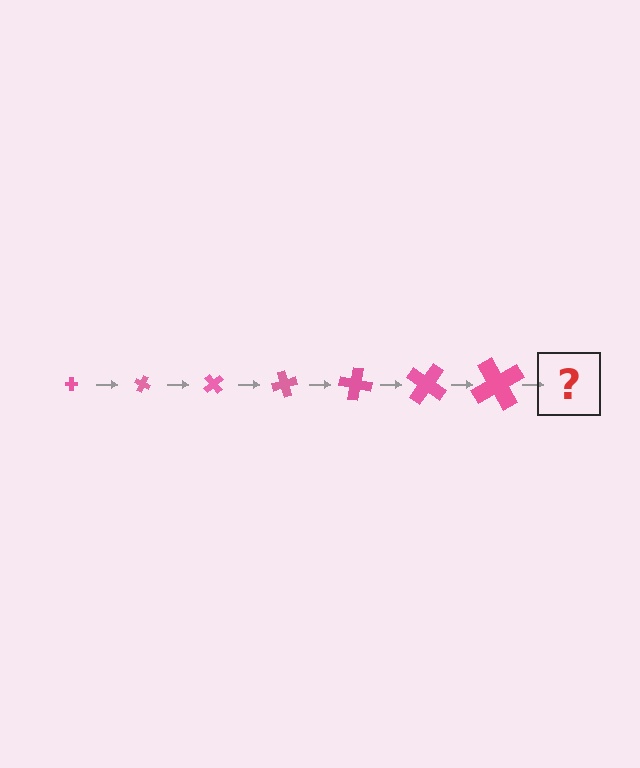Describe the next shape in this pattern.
It should be a cross, larger than the previous one and rotated 175 degrees from the start.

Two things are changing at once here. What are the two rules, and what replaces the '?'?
The two rules are that the cross grows larger each step and it rotates 25 degrees each step. The '?' should be a cross, larger than the previous one and rotated 175 degrees from the start.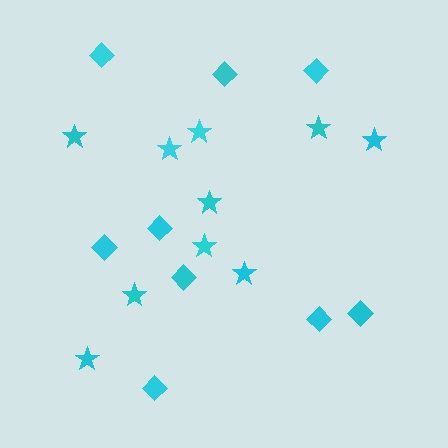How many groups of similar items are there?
There are 2 groups: one group of diamonds (9) and one group of stars (10).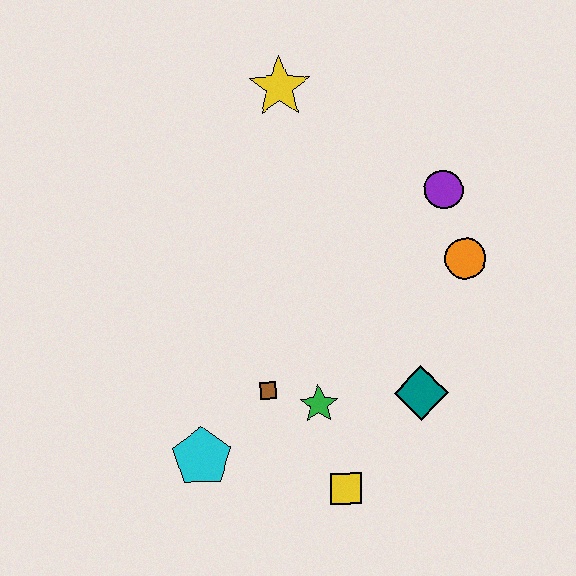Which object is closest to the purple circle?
The orange circle is closest to the purple circle.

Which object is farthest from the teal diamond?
The yellow star is farthest from the teal diamond.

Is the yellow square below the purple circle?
Yes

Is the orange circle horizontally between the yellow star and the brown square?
No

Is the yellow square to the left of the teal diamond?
Yes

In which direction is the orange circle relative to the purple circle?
The orange circle is below the purple circle.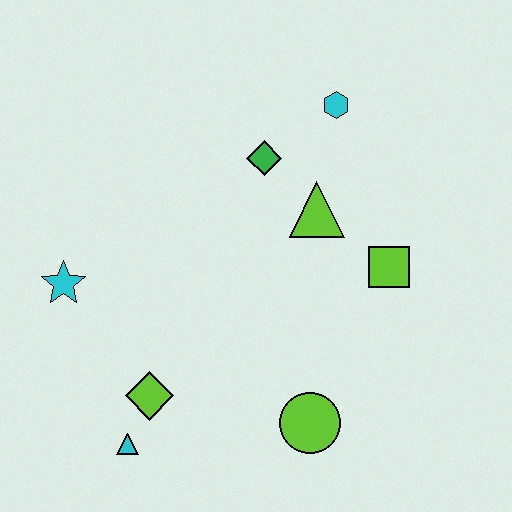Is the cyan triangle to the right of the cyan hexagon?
No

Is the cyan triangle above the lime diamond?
No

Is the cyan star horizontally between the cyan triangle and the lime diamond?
No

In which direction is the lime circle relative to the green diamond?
The lime circle is below the green diamond.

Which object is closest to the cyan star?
The lime diamond is closest to the cyan star.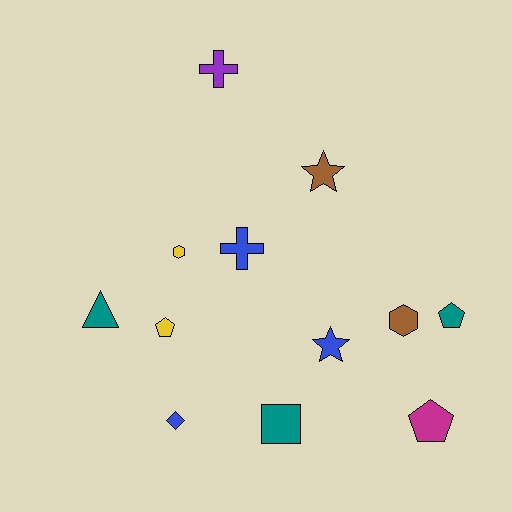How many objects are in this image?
There are 12 objects.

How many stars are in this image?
There are 2 stars.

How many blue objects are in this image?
There are 3 blue objects.